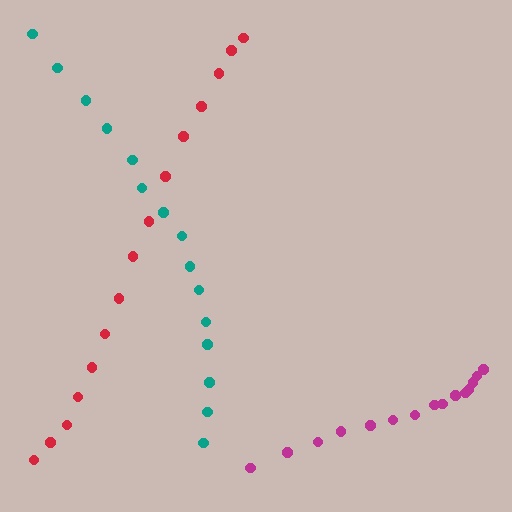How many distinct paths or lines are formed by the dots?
There are 3 distinct paths.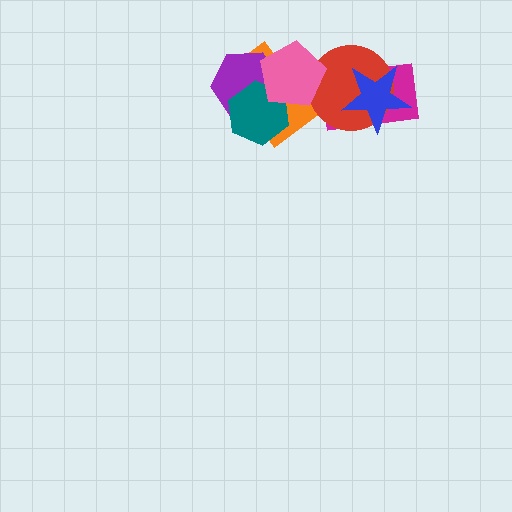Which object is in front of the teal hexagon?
The pink pentagon is in front of the teal hexagon.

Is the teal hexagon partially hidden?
Yes, it is partially covered by another shape.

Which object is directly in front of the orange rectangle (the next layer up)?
The purple hexagon is directly in front of the orange rectangle.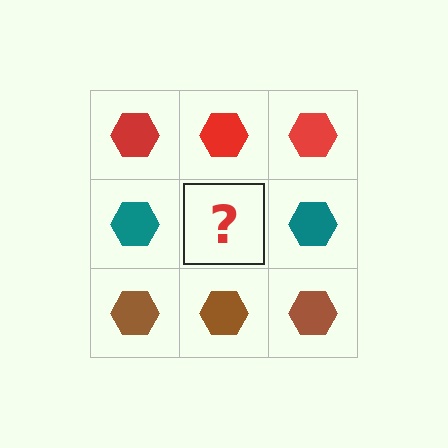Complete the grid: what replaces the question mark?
The question mark should be replaced with a teal hexagon.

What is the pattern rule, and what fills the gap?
The rule is that each row has a consistent color. The gap should be filled with a teal hexagon.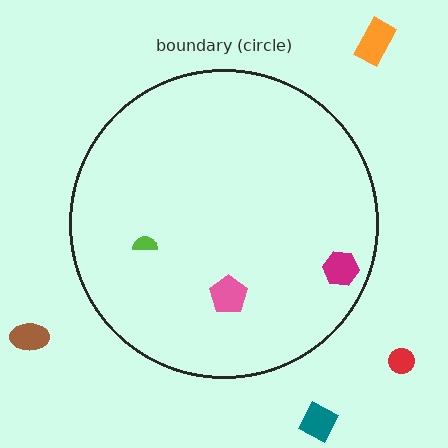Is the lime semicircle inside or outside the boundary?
Inside.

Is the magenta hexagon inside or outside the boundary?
Inside.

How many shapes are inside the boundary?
3 inside, 4 outside.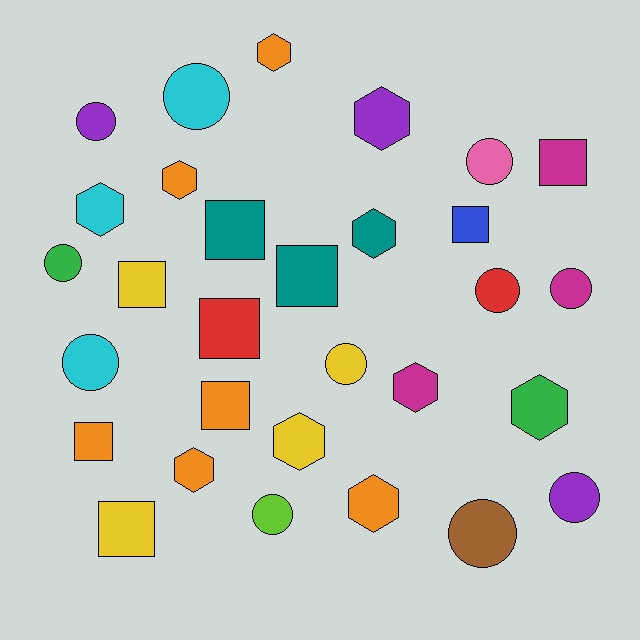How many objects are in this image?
There are 30 objects.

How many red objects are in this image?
There are 2 red objects.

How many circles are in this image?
There are 11 circles.